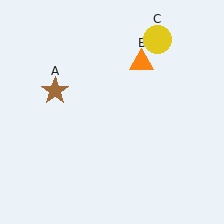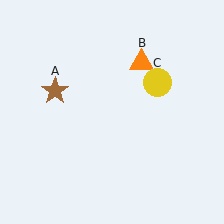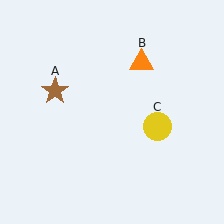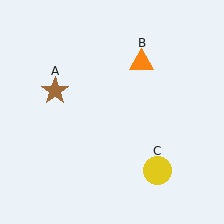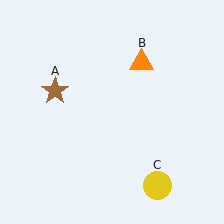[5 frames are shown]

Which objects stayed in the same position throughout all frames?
Brown star (object A) and orange triangle (object B) remained stationary.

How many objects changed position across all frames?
1 object changed position: yellow circle (object C).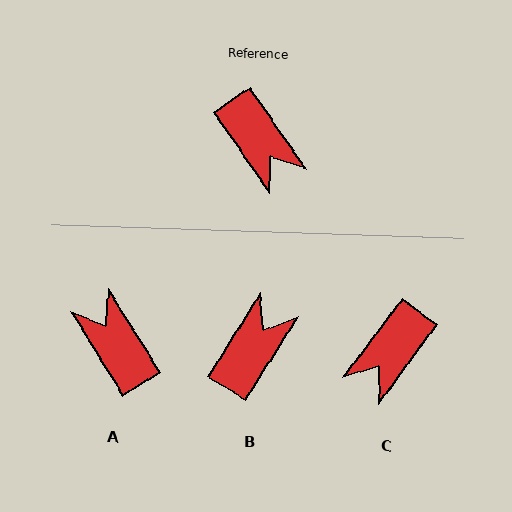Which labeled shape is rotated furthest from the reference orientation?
A, about 178 degrees away.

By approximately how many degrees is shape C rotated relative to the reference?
Approximately 71 degrees clockwise.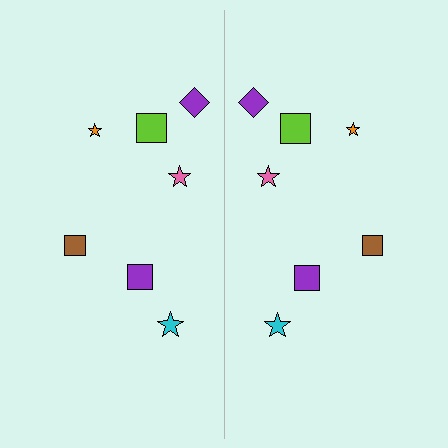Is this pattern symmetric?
Yes, this pattern has bilateral (reflection) symmetry.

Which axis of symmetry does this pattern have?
The pattern has a vertical axis of symmetry running through the center of the image.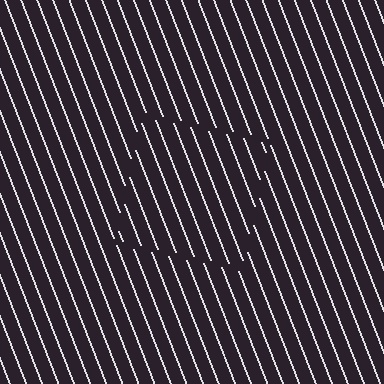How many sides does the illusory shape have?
4 sides — the line-ends trace a square.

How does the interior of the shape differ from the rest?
The interior of the shape contains the same grating, shifted by half a period — the contour is defined by the phase discontinuity where line-ends from the inner and outer gratings abut.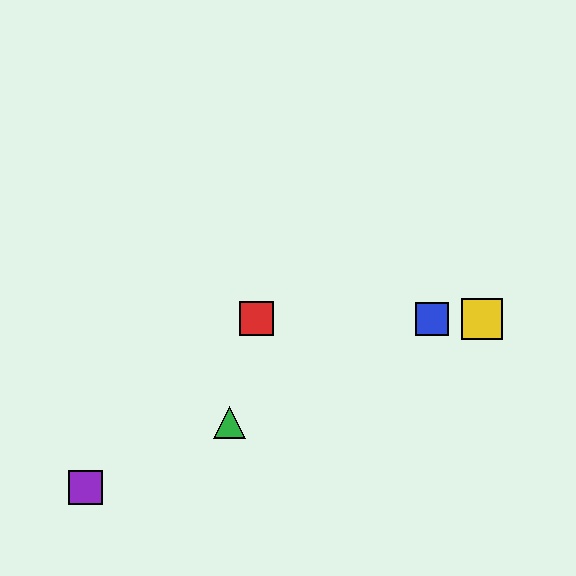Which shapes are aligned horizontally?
The red square, the blue square, the yellow square are aligned horizontally.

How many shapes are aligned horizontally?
3 shapes (the red square, the blue square, the yellow square) are aligned horizontally.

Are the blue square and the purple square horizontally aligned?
No, the blue square is at y≈319 and the purple square is at y≈487.